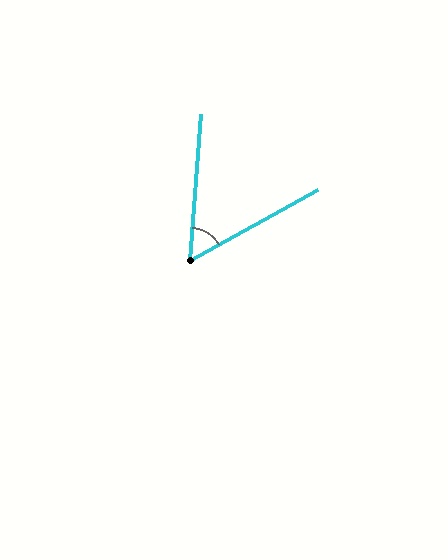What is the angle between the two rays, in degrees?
Approximately 57 degrees.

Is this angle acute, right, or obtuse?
It is acute.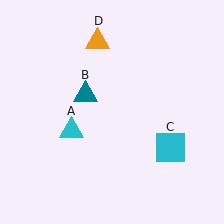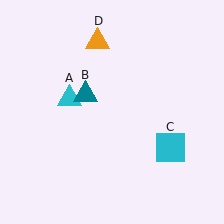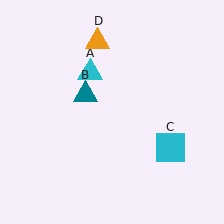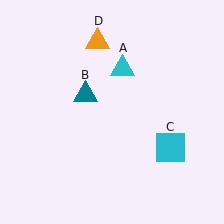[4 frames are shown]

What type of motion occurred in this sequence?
The cyan triangle (object A) rotated clockwise around the center of the scene.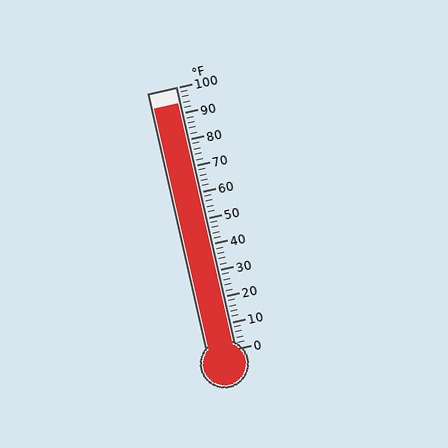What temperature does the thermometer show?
The thermometer shows approximately 94°F.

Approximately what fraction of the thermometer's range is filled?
The thermometer is filled to approximately 95% of its range.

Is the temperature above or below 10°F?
The temperature is above 10°F.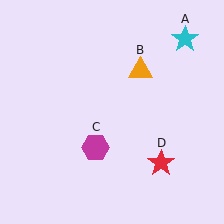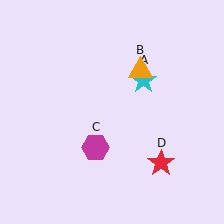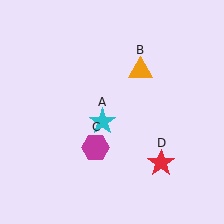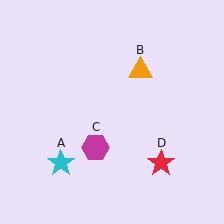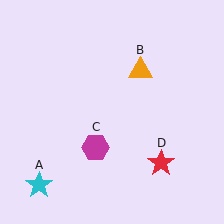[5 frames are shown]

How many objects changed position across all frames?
1 object changed position: cyan star (object A).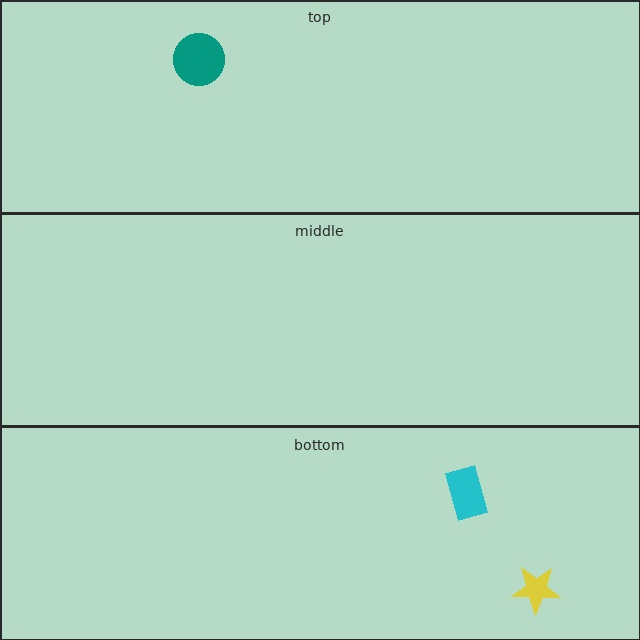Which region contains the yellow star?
The bottom region.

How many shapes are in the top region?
1.